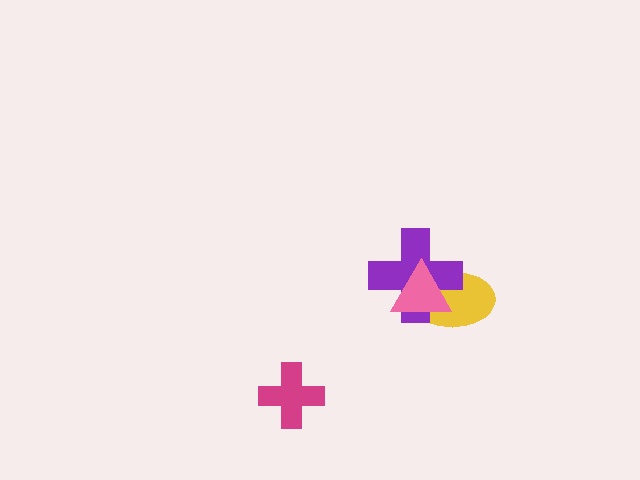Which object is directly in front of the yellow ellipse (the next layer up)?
The purple cross is directly in front of the yellow ellipse.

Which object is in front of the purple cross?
The pink triangle is in front of the purple cross.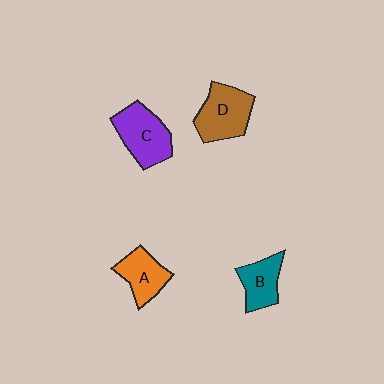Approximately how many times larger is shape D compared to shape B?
Approximately 1.5 times.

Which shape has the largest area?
Shape D (brown).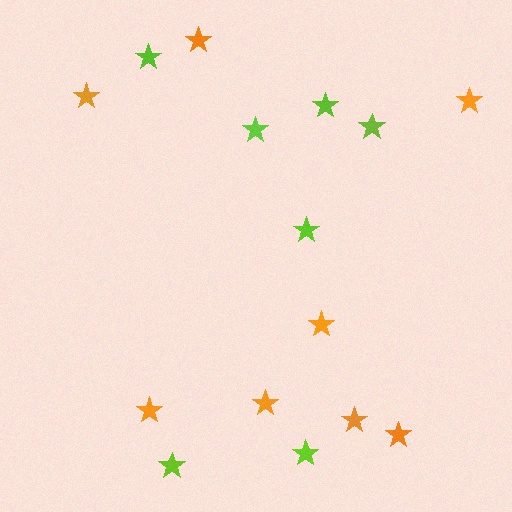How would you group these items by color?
There are 2 groups: one group of orange stars (8) and one group of lime stars (7).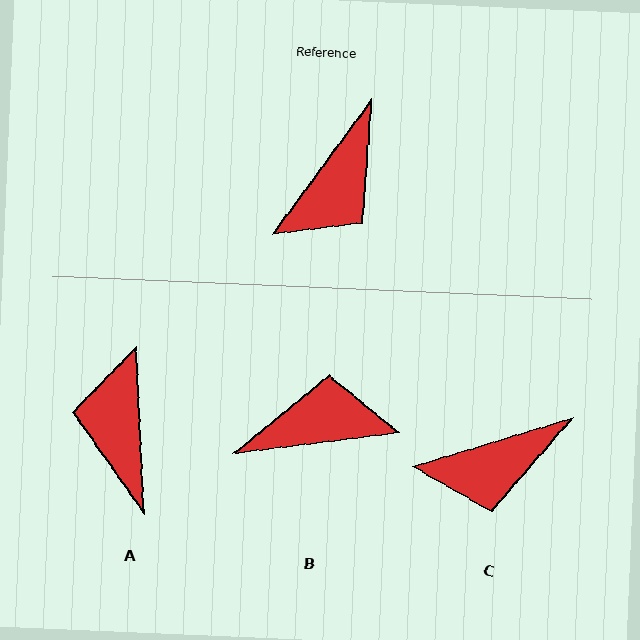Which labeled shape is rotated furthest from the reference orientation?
A, about 141 degrees away.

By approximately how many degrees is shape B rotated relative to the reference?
Approximately 133 degrees counter-clockwise.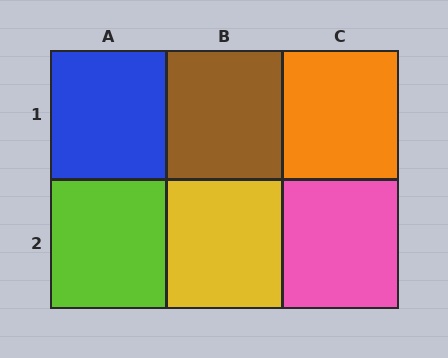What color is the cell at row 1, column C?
Orange.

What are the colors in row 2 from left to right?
Lime, yellow, pink.